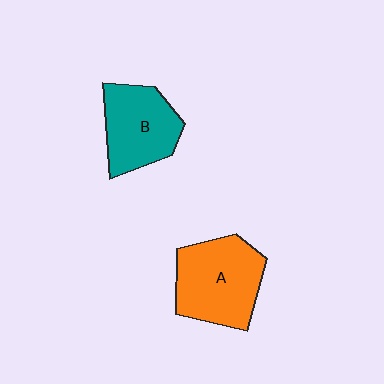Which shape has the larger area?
Shape A (orange).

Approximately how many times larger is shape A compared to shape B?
Approximately 1.2 times.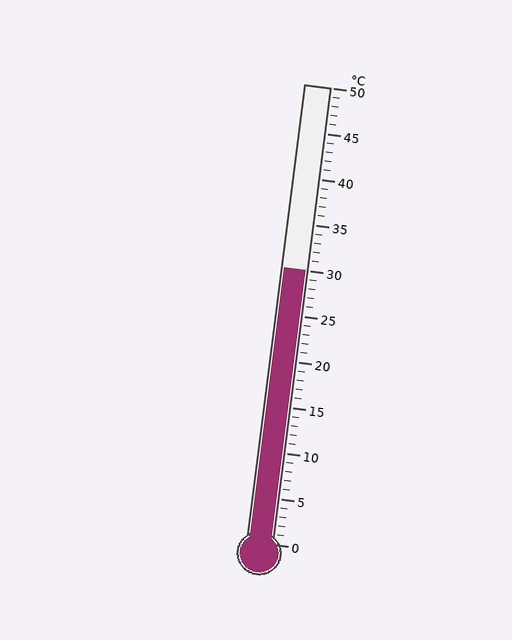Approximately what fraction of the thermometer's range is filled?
The thermometer is filled to approximately 60% of its range.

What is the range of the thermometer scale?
The thermometer scale ranges from 0°C to 50°C.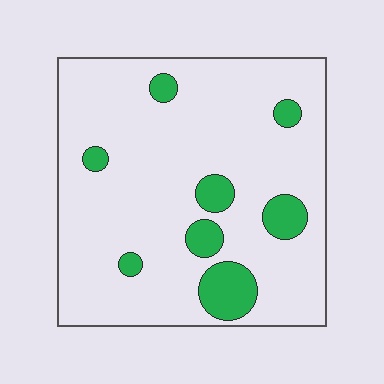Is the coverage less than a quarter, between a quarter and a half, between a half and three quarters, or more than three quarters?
Less than a quarter.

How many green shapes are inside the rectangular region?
8.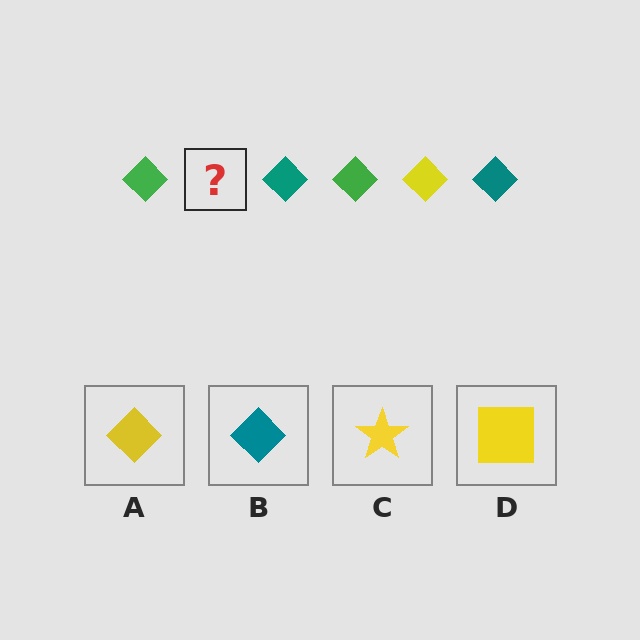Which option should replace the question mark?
Option A.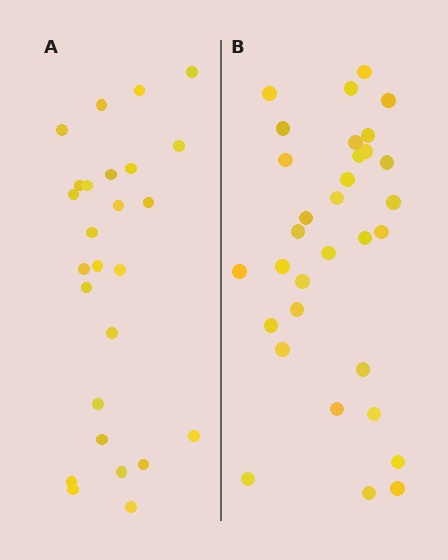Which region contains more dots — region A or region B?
Region B (the right region) has more dots.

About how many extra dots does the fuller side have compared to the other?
Region B has about 6 more dots than region A.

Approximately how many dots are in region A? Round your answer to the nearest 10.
About 30 dots. (The exact count is 26, which rounds to 30.)